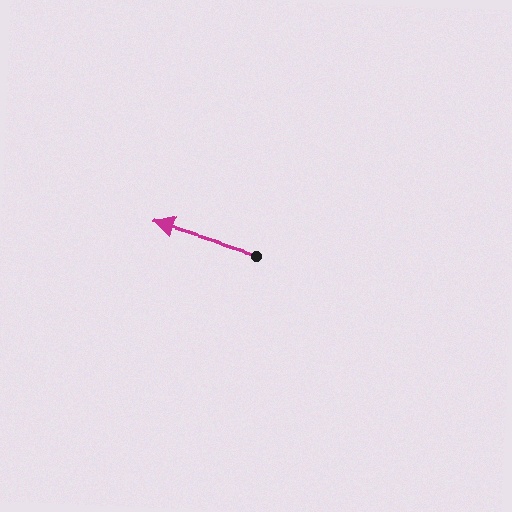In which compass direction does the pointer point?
West.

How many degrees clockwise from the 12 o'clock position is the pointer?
Approximately 287 degrees.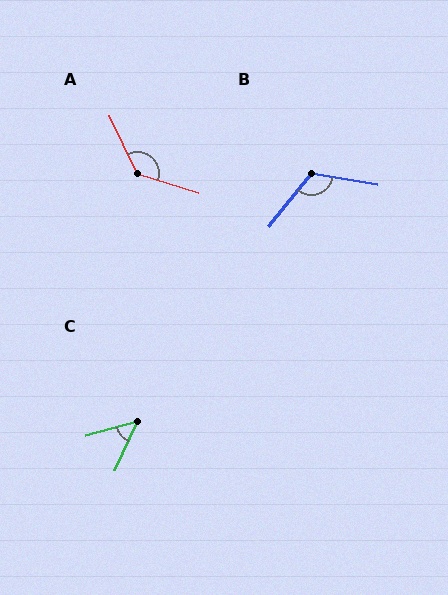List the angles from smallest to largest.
C (51°), B (119°), A (132°).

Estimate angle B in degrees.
Approximately 119 degrees.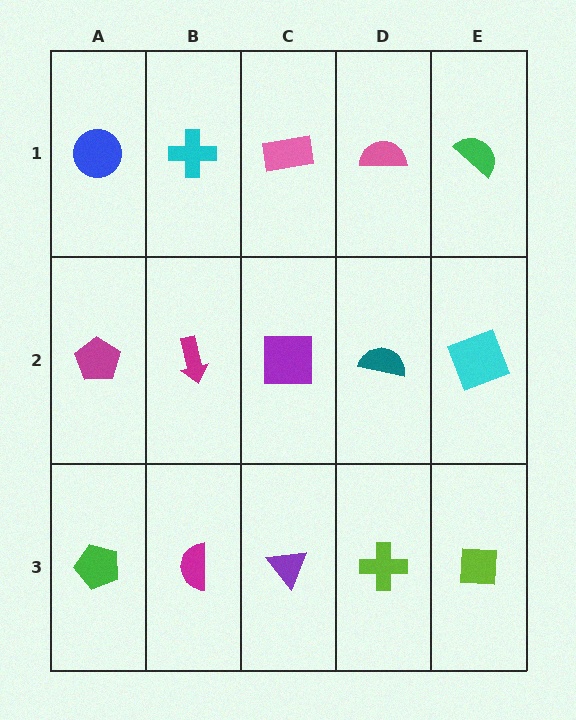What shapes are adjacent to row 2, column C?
A pink rectangle (row 1, column C), a purple triangle (row 3, column C), a magenta arrow (row 2, column B), a teal semicircle (row 2, column D).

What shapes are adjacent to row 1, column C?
A purple square (row 2, column C), a cyan cross (row 1, column B), a pink semicircle (row 1, column D).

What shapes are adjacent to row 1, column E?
A cyan square (row 2, column E), a pink semicircle (row 1, column D).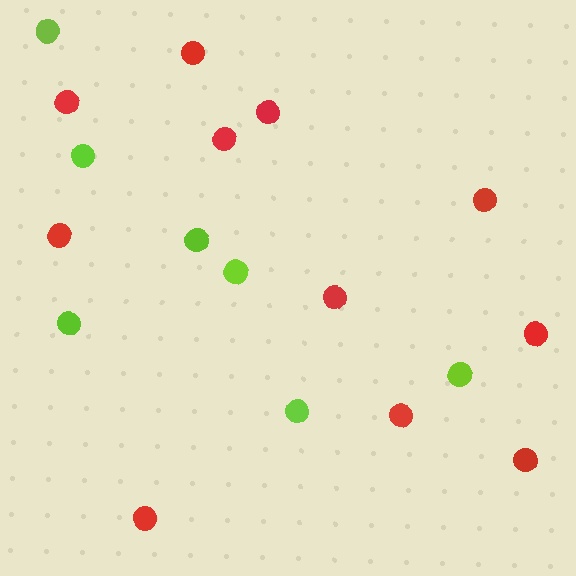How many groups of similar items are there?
There are 2 groups: one group of lime circles (7) and one group of red circles (11).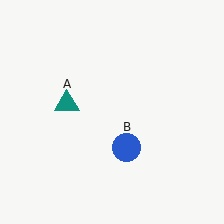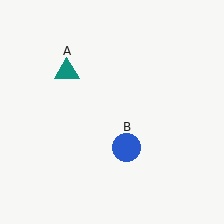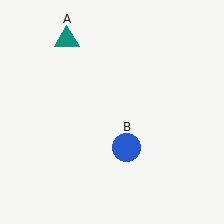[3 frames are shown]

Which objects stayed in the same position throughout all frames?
Blue circle (object B) remained stationary.